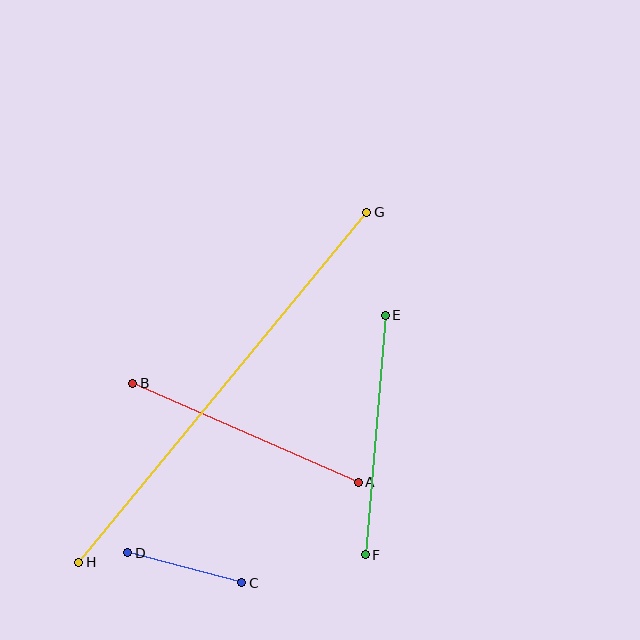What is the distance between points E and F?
The distance is approximately 240 pixels.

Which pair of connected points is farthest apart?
Points G and H are farthest apart.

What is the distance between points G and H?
The distance is approximately 453 pixels.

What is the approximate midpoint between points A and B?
The midpoint is at approximately (246, 433) pixels.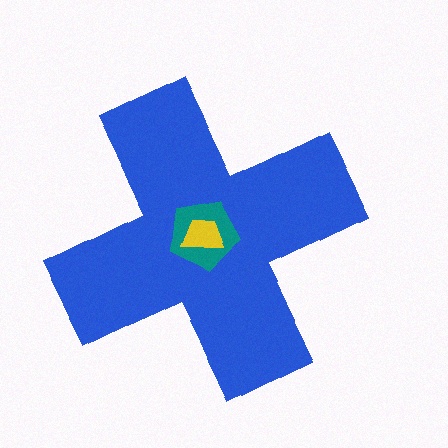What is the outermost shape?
The blue cross.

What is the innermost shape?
The yellow trapezoid.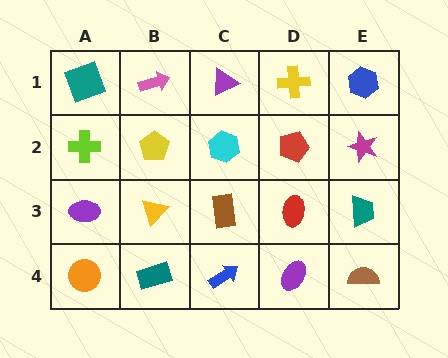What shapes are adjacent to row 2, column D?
A yellow cross (row 1, column D), a red ellipse (row 3, column D), a cyan hexagon (row 2, column C), a magenta star (row 2, column E).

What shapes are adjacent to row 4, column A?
A purple ellipse (row 3, column A), a teal rectangle (row 4, column B).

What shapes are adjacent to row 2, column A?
A teal square (row 1, column A), a purple ellipse (row 3, column A), a yellow pentagon (row 2, column B).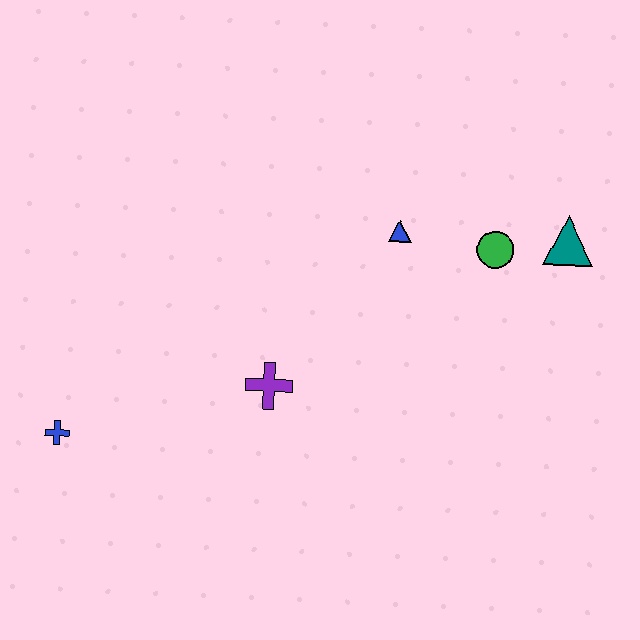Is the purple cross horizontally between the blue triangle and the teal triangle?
No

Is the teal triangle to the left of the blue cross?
No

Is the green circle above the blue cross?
Yes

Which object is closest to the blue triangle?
The green circle is closest to the blue triangle.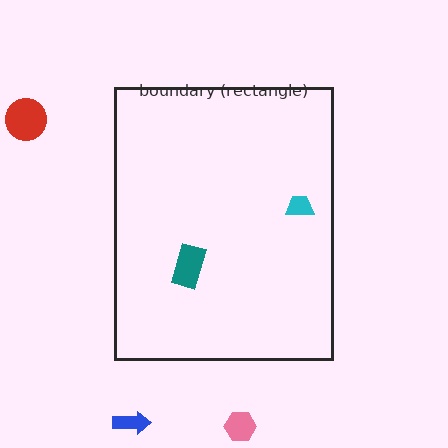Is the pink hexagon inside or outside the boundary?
Outside.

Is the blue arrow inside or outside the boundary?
Outside.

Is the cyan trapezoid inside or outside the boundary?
Inside.